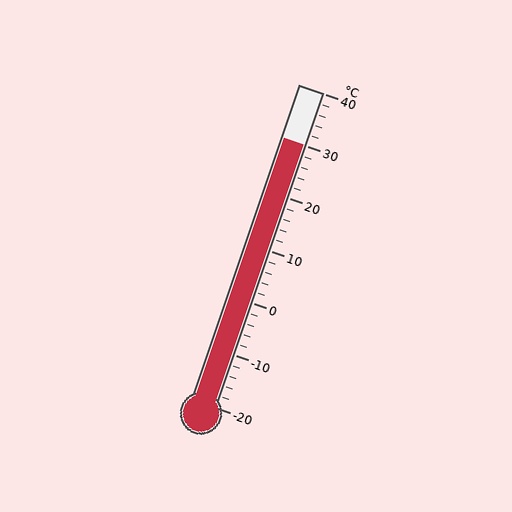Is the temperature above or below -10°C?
The temperature is above -10°C.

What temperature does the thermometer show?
The thermometer shows approximately 30°C.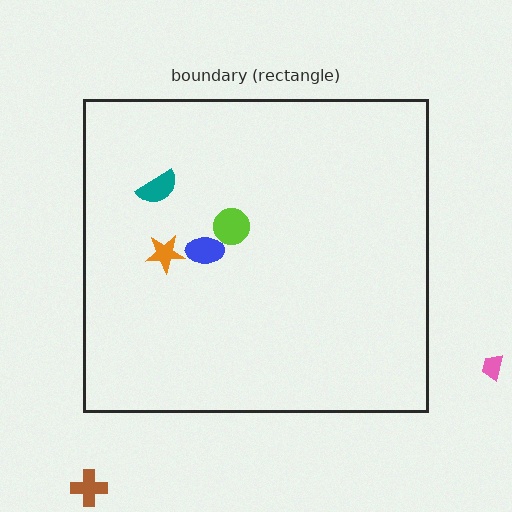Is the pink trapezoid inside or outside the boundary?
Outside.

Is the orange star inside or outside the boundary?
Inside.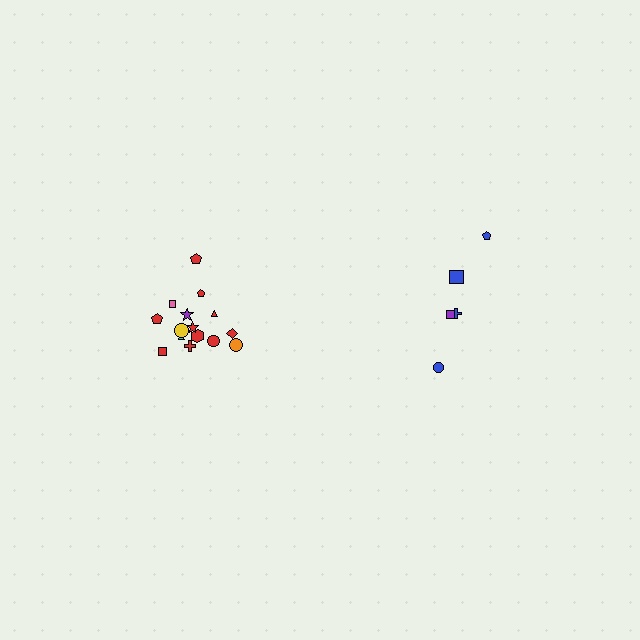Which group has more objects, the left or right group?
The left group.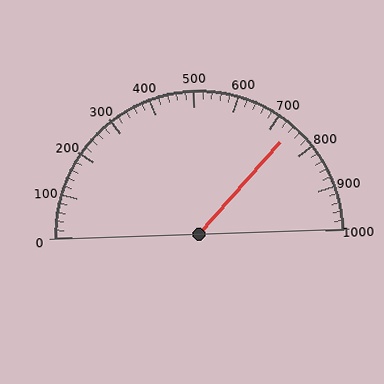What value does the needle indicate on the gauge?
The needle indicates approximately 740.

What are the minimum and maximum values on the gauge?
The gauge ranges from 0 to 1000.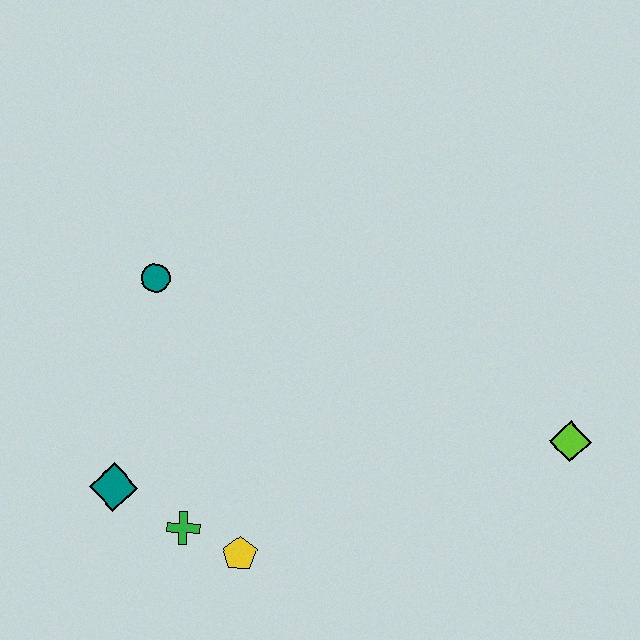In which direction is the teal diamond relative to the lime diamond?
The teal diamond is to the left of the lime diamond.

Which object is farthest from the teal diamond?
The lime diamond is farthest from the teal diamond.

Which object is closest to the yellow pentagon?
The green cross is closest to the yellow pentagon.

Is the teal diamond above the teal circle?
No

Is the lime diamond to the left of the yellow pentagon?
No